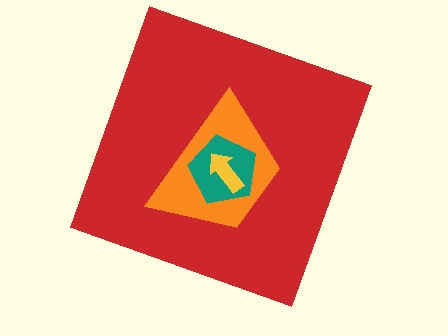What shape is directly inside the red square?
The orange trapezoid.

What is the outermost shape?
The red square.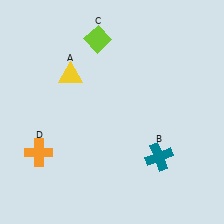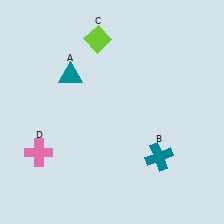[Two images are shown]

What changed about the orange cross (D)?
In Image 1, D is orange. In Image 2, it changed to pink.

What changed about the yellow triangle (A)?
In Image 1, A is yellow. In Image 2, it changed to teal.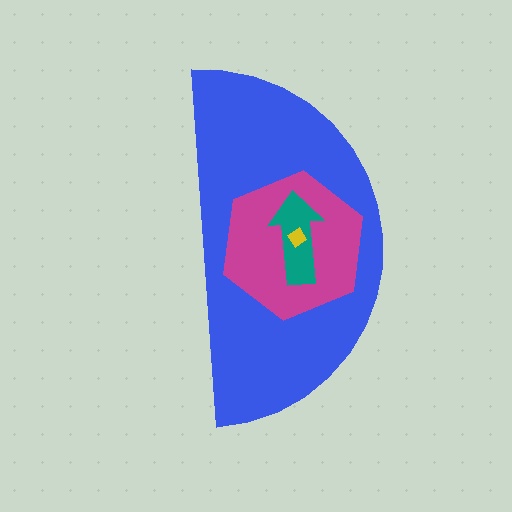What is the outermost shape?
The blue semicircle.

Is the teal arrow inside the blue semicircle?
Yes.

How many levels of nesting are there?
4.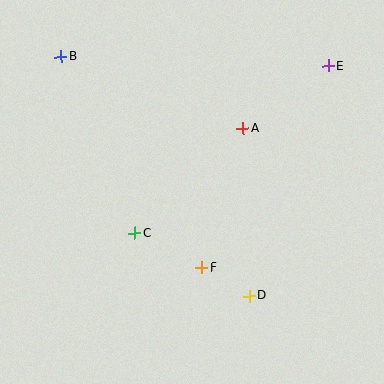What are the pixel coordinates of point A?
Point A is at (243, 128).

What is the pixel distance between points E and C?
The distance between E and C is 255 pixels.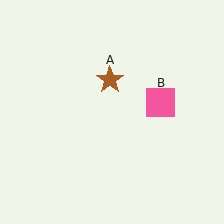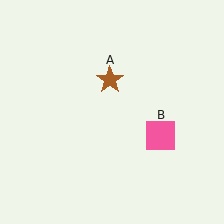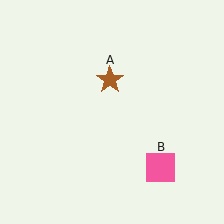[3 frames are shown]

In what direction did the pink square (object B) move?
The pink square (object B) moved down.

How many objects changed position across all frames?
1 object changed position: pink square (object B).